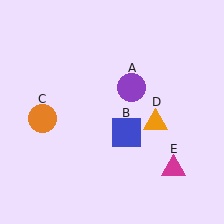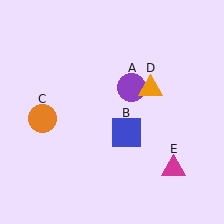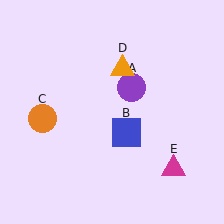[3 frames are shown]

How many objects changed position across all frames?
1 object changed position: orange triangle (object D).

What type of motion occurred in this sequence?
The orange triangle (object D) rotated counterclockwise around the center of the scene.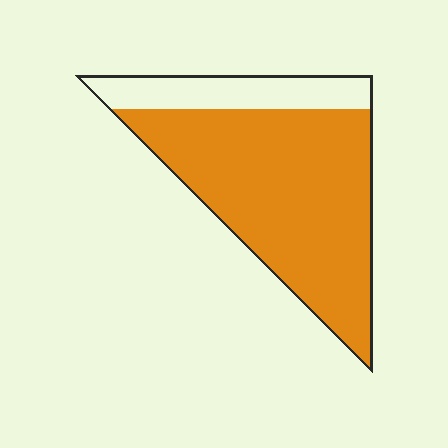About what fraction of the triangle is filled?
About four fifths (4/5).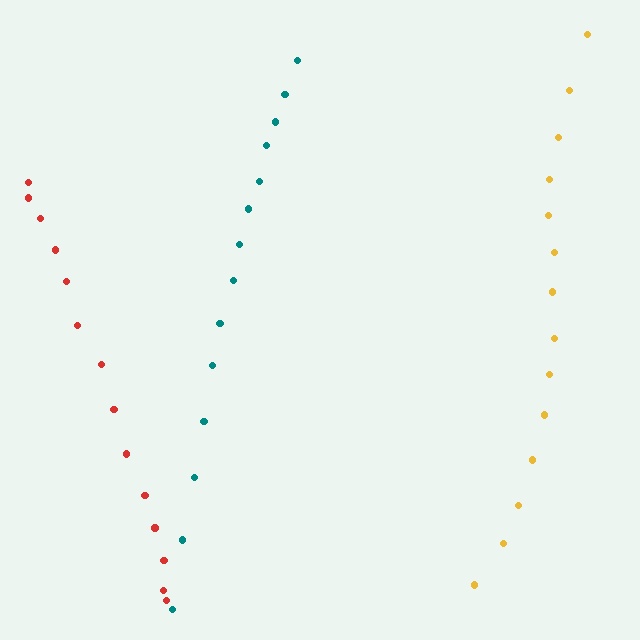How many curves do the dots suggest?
There are 3 distinct paths.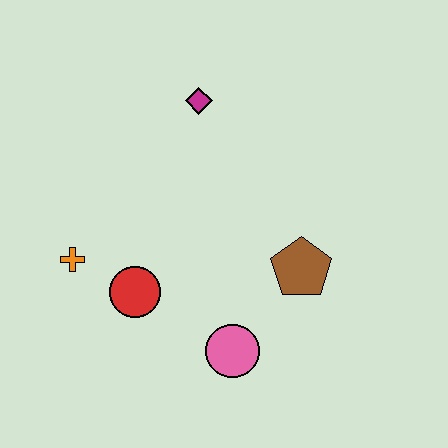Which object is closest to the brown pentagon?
The pink circle is closest to the brown pentagon.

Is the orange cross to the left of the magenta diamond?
Yes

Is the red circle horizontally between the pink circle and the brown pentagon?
No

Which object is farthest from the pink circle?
The magenta diamond is farthest from the pink circle.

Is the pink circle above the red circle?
No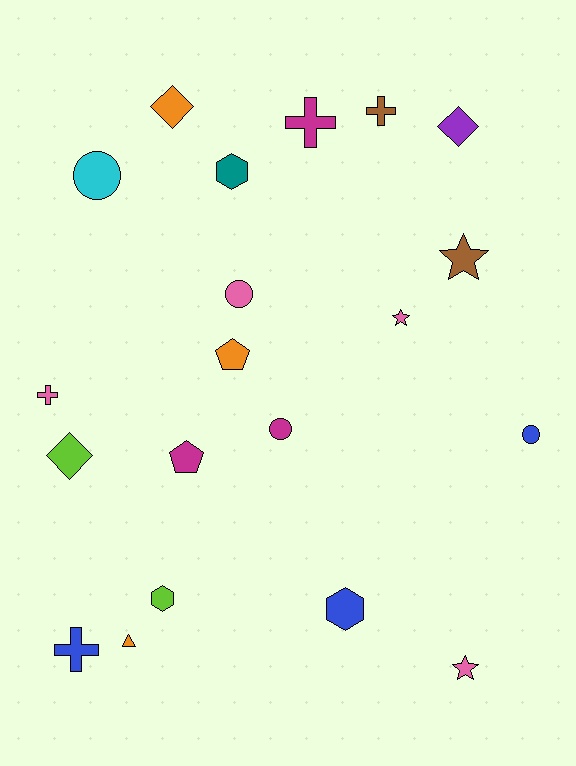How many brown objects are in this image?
There are 2 brown objects.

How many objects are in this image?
There are 20 objects.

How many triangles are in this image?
There is 1 triangle.